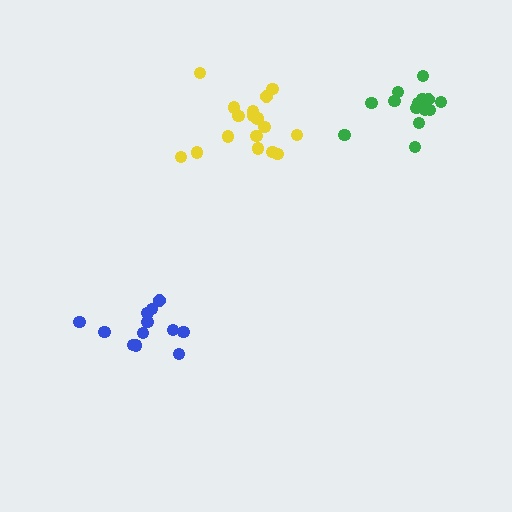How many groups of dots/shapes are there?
There are 3 groups.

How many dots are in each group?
Group 1: 12 dots, Group 2: 15 dots, Group 3: 18 dots (45 total).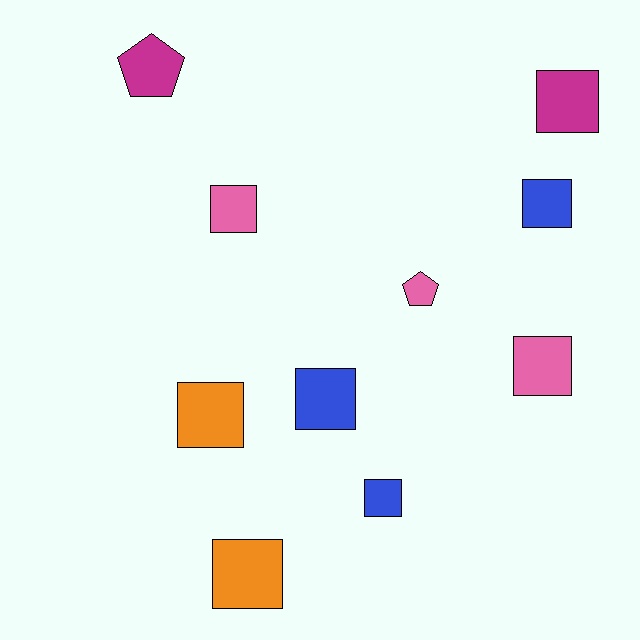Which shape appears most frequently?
Square, with 8 objects.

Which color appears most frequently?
Pink, with 3 objects.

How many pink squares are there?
There are 2 pink squares.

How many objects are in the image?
There are 10 objects.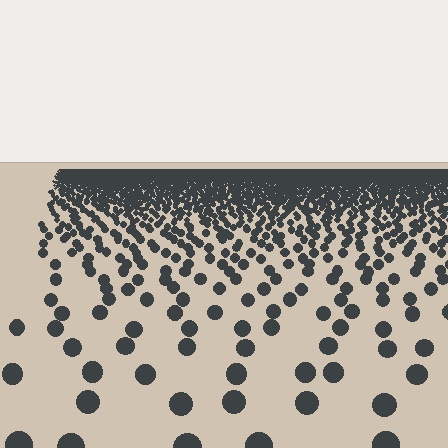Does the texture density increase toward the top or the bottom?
Density increases toward the top.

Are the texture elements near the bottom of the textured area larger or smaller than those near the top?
Larger. Near the bottom, elements are closer to the viewer and appear at a bigger on-screen size.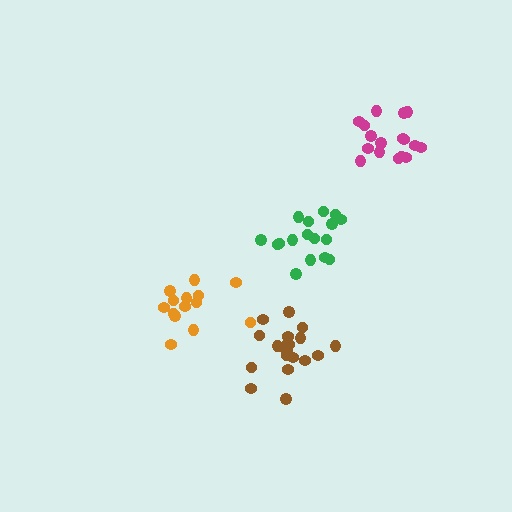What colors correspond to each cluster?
The clusters are colored: green, orange, magenta, brown.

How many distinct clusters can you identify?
There are 4 distinct clusters.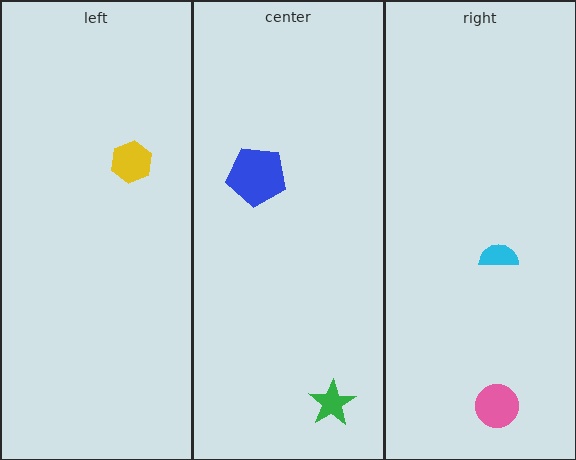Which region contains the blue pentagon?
The center region.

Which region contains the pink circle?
The right region.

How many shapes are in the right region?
2.